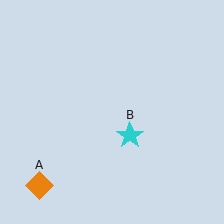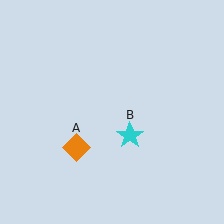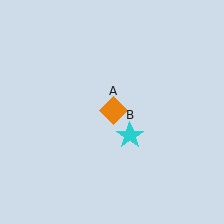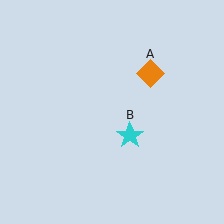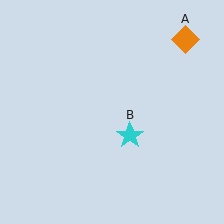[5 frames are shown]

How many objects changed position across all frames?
1 object changed position: orange diamond (object A).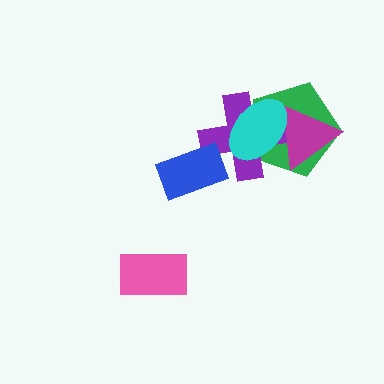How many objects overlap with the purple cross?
4 objects overlap with the purple cross.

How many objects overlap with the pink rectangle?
0 objects overlap with the pink rectangle.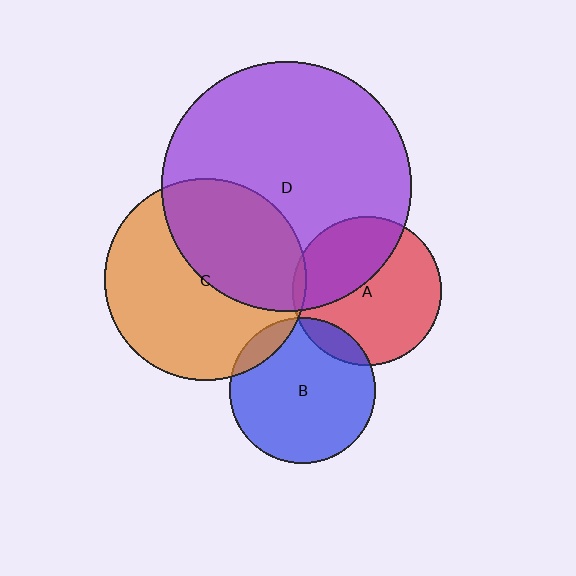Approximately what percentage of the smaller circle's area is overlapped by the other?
Approximately 40%.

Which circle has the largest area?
Circle D (purple).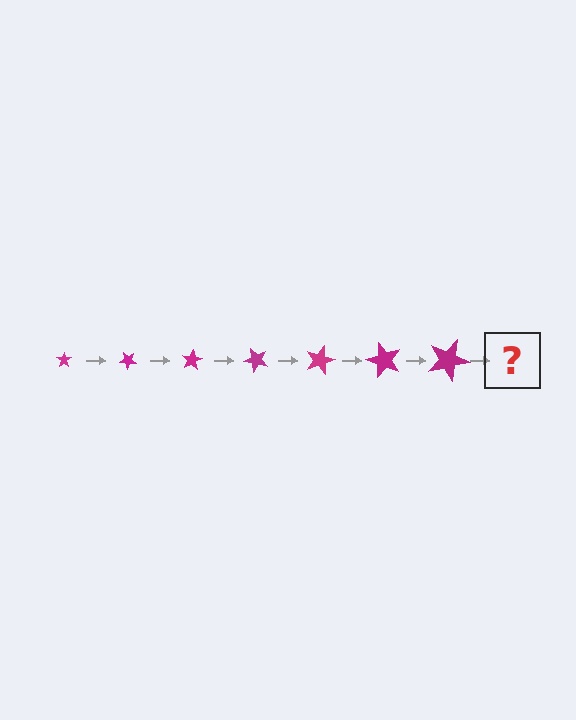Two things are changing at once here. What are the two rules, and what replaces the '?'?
The two rules are that the star grows larger each step and it rotates 40 degrees each step. The '?' should be a star, larger than the previous one and rotated 280 degrees from the start.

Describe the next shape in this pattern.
It should be a star, larger than the previous one and rotated 280 degrees from the start.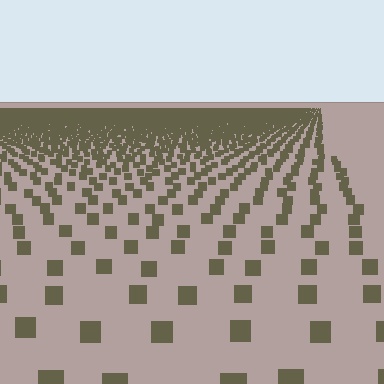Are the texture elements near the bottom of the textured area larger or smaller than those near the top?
Larger. Near the bottom, elements are closer to the viewer and appear at a bigger on-screen size.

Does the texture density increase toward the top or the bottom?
Density increases toward the top.